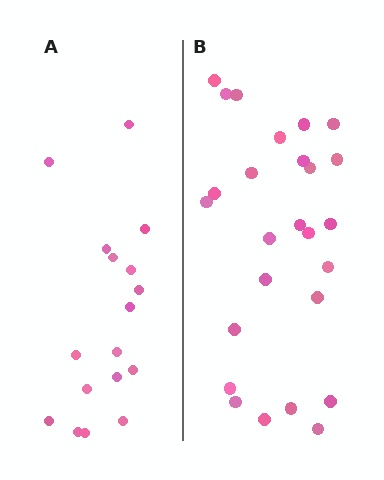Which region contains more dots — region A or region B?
Region B (the right region) has more dots.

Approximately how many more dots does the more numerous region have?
Region B has roughly 8 or so more dots than region A.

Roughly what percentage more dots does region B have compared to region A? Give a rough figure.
About 55% more.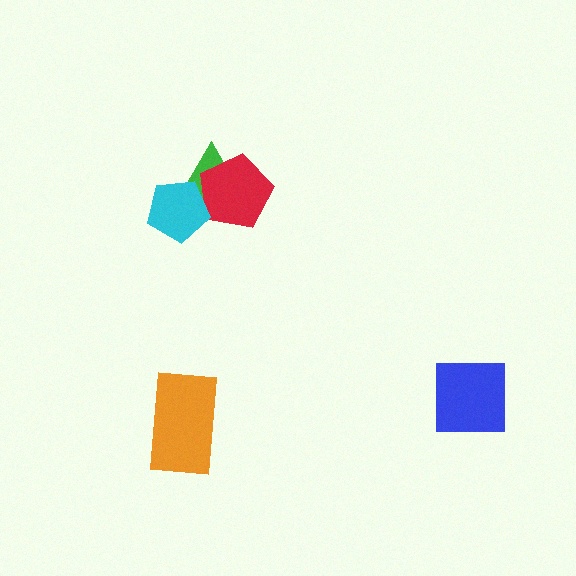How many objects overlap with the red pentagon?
2 objects overlap with the red pentagon.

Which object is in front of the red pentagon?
The cyan pentagon is in front of the red pentagon.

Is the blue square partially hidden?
No, no other shape covers it.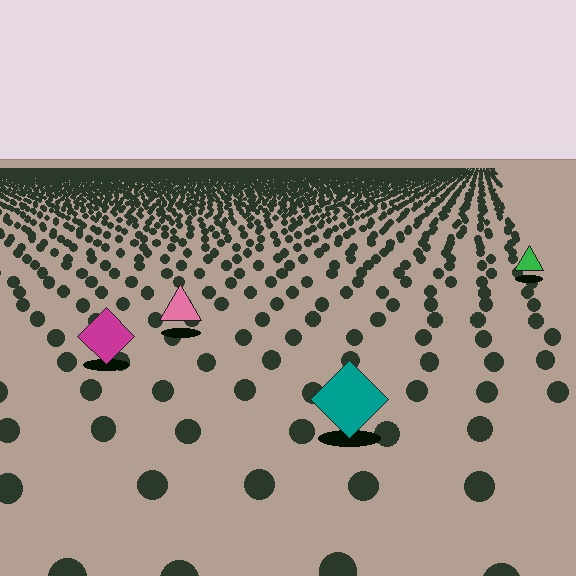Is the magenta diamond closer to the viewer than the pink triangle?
Yes. The magenta diamond is closer — you can tell from the texture gradient: the ground texture is coarser near it.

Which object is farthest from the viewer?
The green triangle is farthest from the viewer. It appears smaller and the ground texture around it is denser.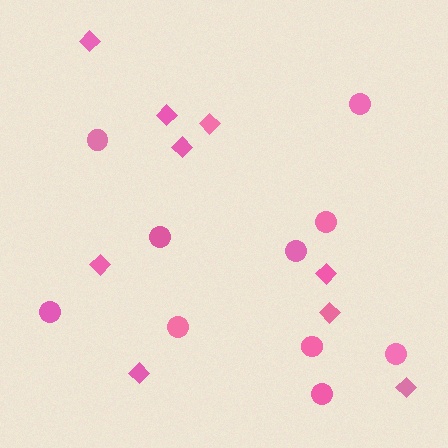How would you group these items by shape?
There are 2 groups: one group of diamonds (9) and one group of circles (10).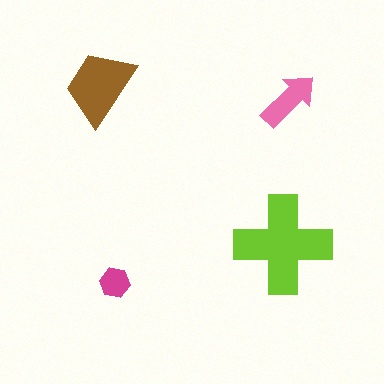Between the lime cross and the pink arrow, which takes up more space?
The lime cross.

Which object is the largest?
The lime cross.